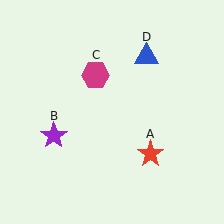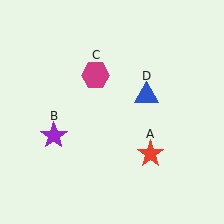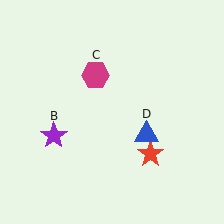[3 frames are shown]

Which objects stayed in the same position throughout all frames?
Red star (object A) and purple star (object B) and magenta hexagon (object C) remained stationary.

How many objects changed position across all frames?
1 object changed position: blue triangle (object D).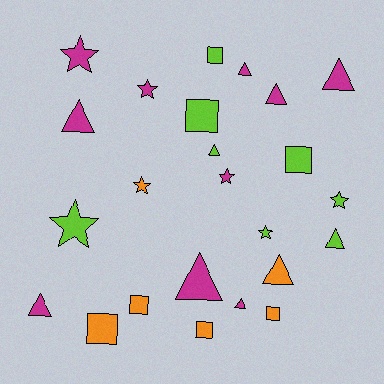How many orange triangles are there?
There is 1 orange triangle.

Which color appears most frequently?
Magenta, with 10 objects.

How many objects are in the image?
There are 24 objects.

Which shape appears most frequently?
Triangle, with 10 objects.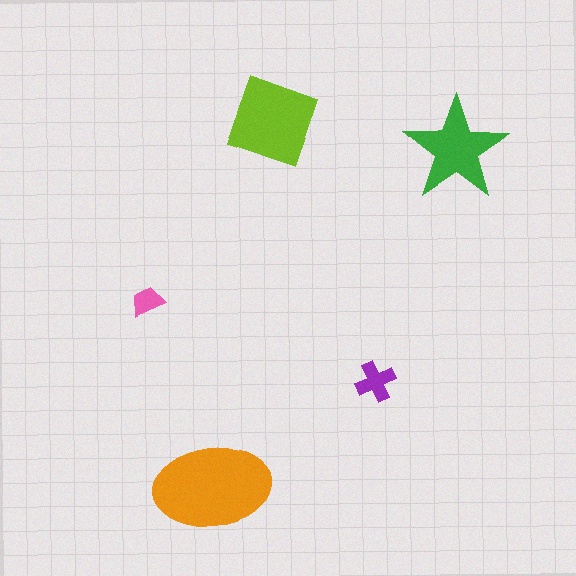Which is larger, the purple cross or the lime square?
The lime square.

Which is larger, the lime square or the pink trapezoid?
The lime square.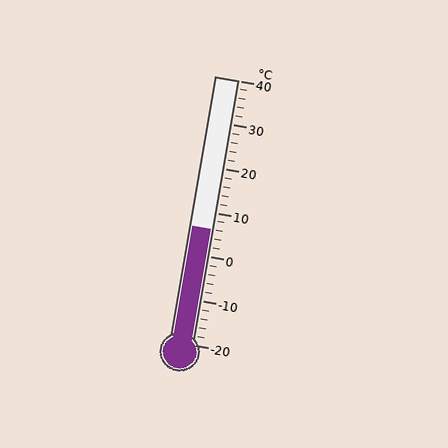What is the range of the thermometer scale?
The thermometer scale ranges from -20°C to 40°C.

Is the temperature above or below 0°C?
The temperature is above 0°C.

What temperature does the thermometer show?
The thermometer shows approximately 6°C.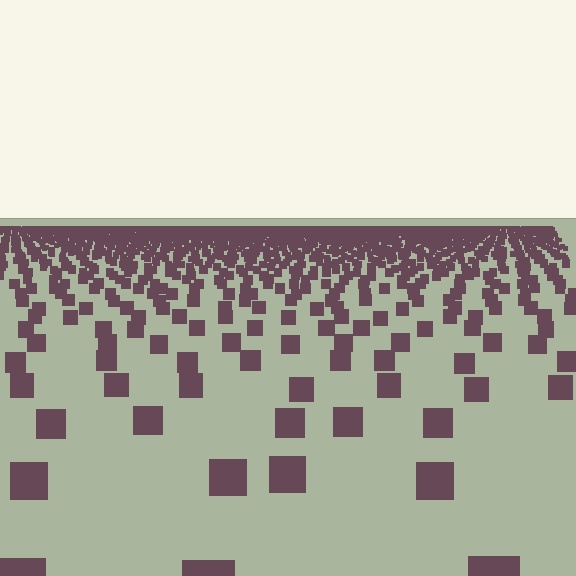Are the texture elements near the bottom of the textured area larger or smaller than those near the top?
Larger. Near the bottom, elements are closer to the viewer and appear at a bigger on-screen size.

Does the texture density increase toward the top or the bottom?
Density increases toward the top.